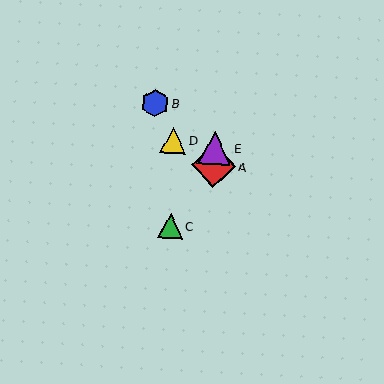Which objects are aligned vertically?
Objects A, E are aligned vertically.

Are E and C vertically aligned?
No, E is at x≈214 and C is at x≈170.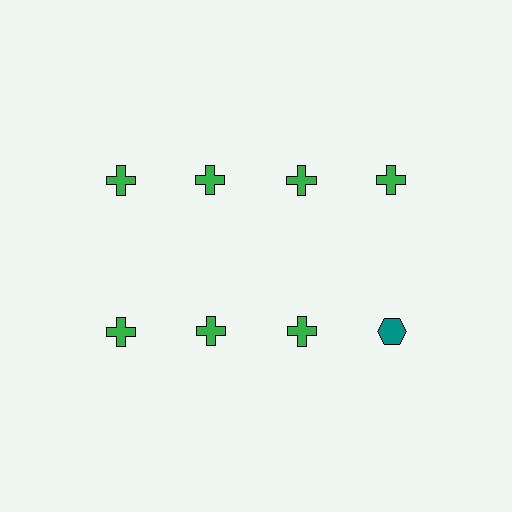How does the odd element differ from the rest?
It differs in both color (teal instead of green) and shape (hexagon instead of cross).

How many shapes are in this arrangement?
There are 8 shapes arranged in a grid pattern.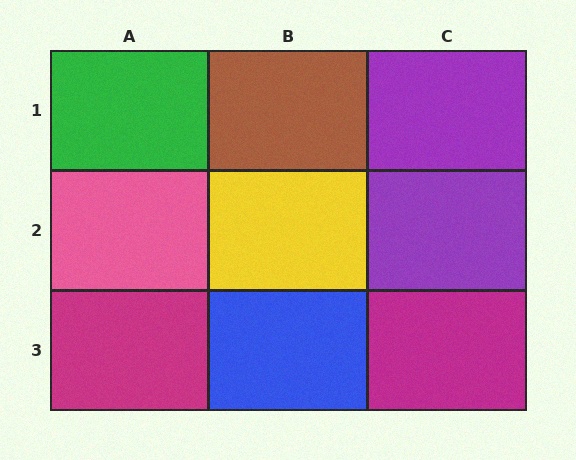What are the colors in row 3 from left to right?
Magenta, blue, magenta.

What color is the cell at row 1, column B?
Brown.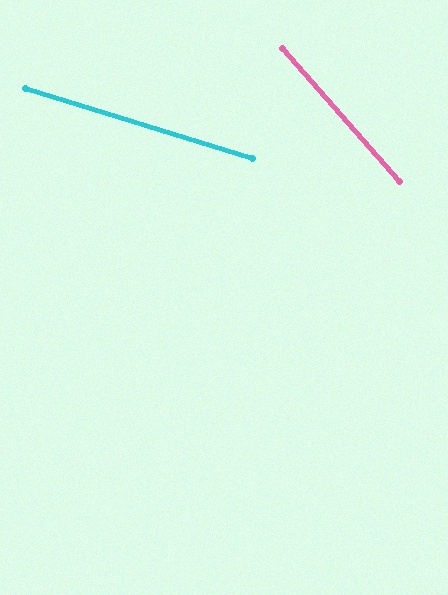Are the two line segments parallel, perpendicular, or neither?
Neither parallel nor perpendicular — they differ by about 32°.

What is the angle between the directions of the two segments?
Approximately 32 degrees.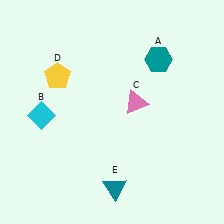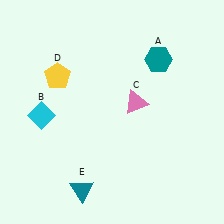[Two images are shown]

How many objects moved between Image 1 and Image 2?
1 object moved between the two images.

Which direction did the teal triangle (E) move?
The teal triangle (E) moved left.